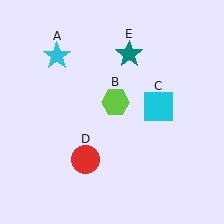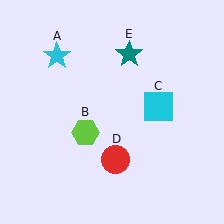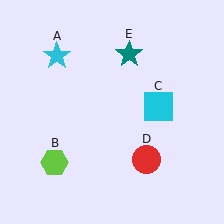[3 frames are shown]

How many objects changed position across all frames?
2 objects changed position: lime hexagon (object B), red circle (object D).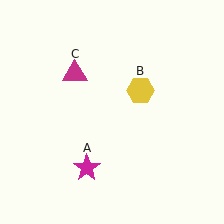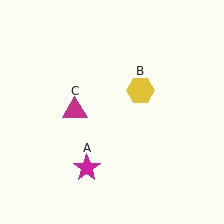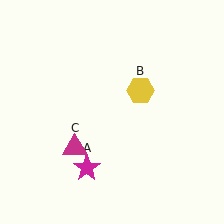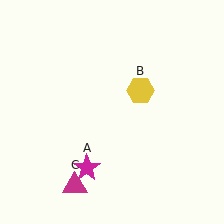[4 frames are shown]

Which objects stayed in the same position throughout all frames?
Magenta star (object A) and yellow hexagon (object B) remained stationary.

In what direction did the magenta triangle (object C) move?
The magenta triangle (object C) moved down.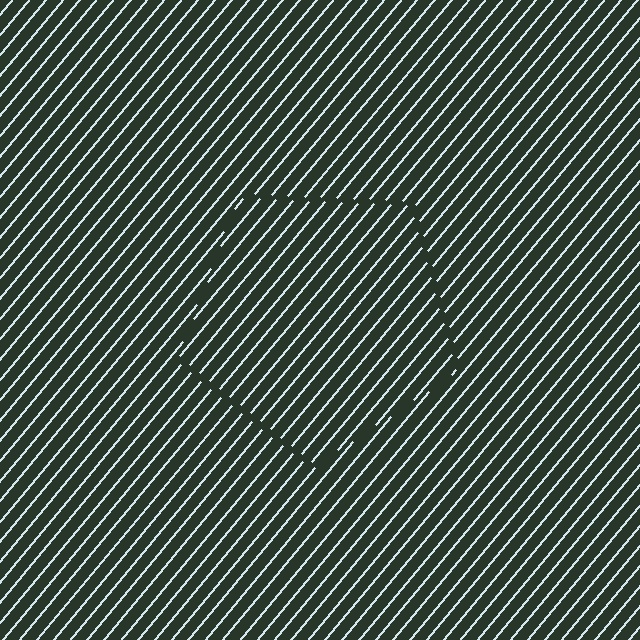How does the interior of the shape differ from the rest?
The interior of the shape contains the same grating, shifted by half a period — the contour is defined by the phase discontinuity where line-ends from the inner and outer gratings abut.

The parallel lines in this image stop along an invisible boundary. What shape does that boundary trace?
An illusory pentagon. The interior of the shape contains the same grating, shifted by half a period — the contour is defined by the phase discontinuity where line-ends from the inner and outer gratings abut.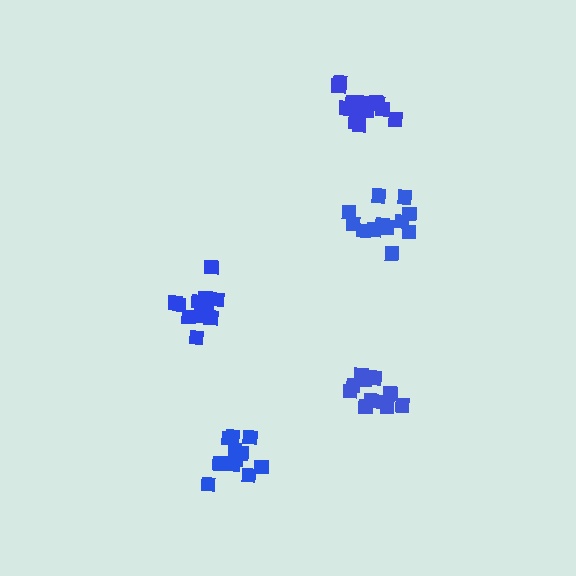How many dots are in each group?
Group 1: 12 dots, Group 2: 11 dots, Group 3: 12 dots, Group 4: 11 dots, Group 5: 13 dots (59 total).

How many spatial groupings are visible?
There are 5 spatial groupings.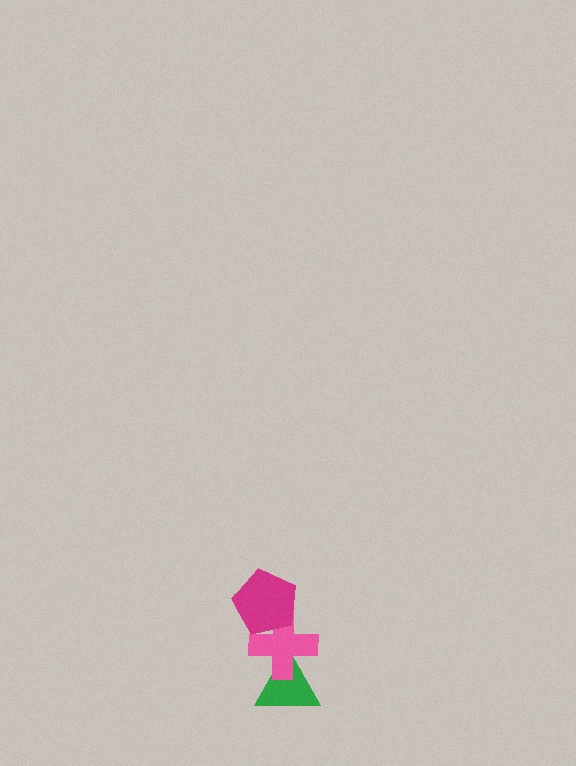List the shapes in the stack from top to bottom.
From top to bottom: the magenta pentagon, the pink cross, the green triangle.